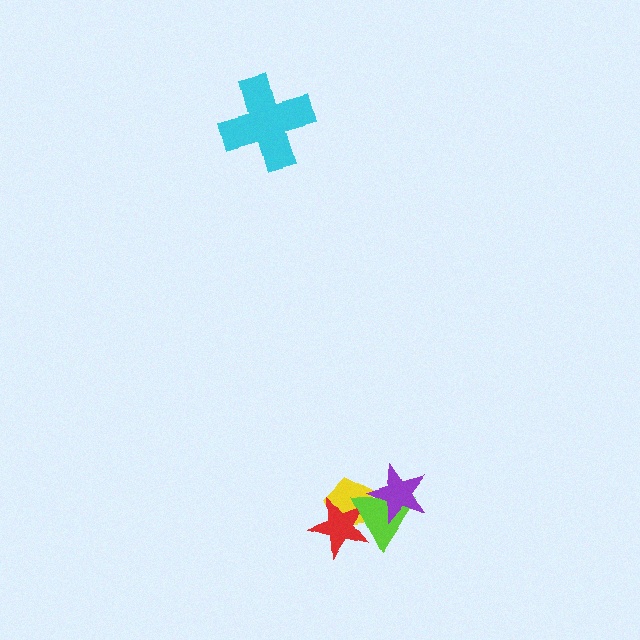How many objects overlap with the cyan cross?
0 objects overlap with the cyan cross.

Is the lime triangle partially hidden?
Yes, it is partially covered by another shape.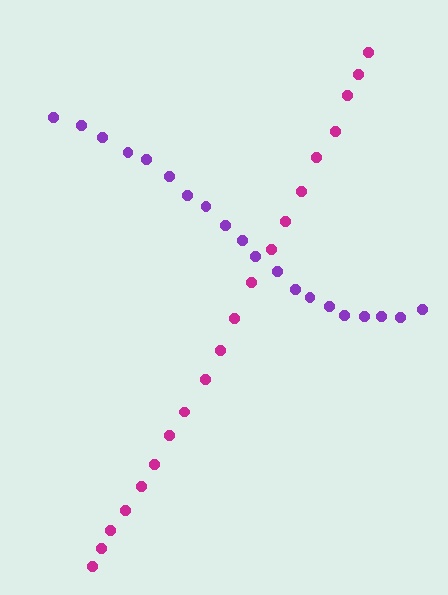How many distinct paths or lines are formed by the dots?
There are 2 distinct paths.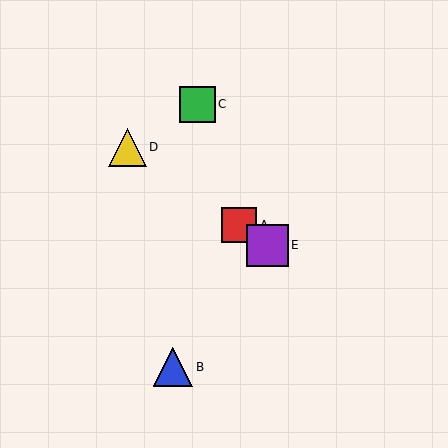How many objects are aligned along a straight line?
3 objects (A, D, E) are aligned along a straight line.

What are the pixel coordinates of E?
Object E is at (267, 245).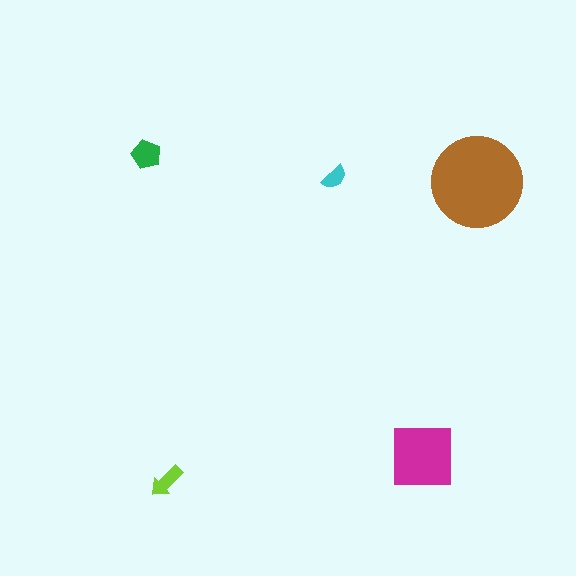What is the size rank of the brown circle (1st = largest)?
1st.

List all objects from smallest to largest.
The cyan semicircle, the lime arrow, the green pentagon, the magenta square, the brown circle.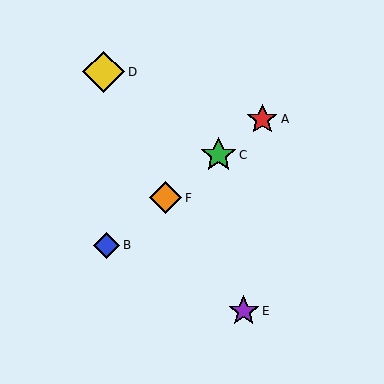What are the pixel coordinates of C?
Object C is at (219, 155).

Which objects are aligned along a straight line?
Objects A, B, C, F are aligned along a straight line.